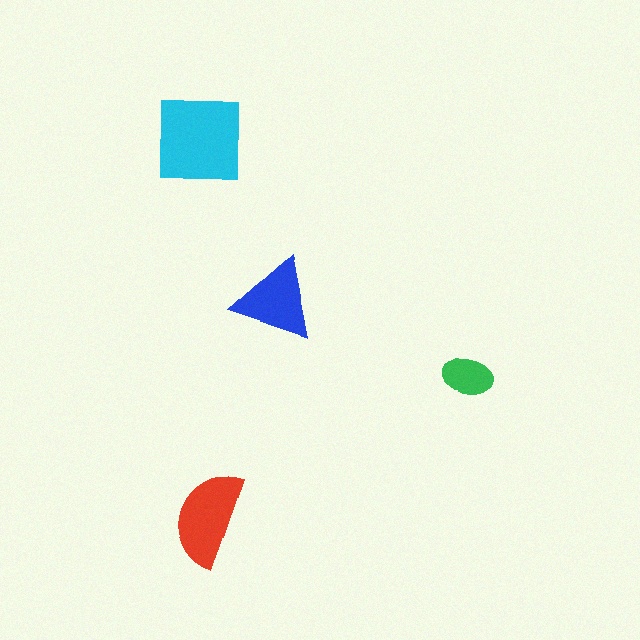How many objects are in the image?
There are 4 objects in the image.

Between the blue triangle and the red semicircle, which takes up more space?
The red semicircle.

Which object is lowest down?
The red semicircle is bottommost.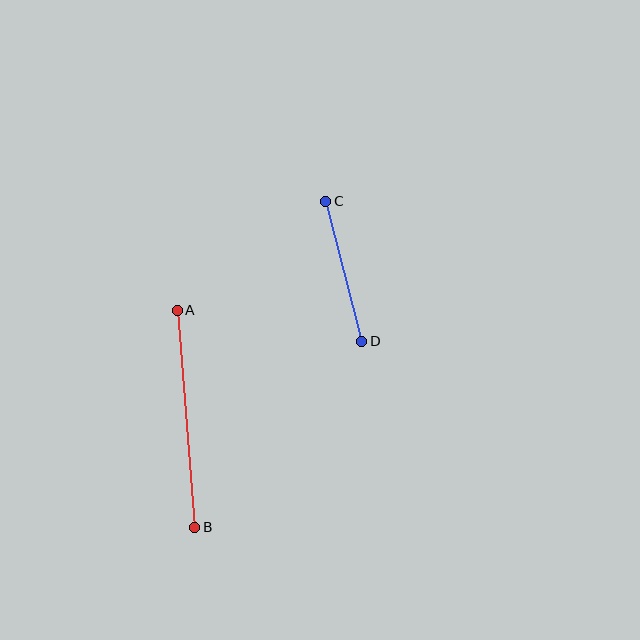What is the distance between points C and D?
The distance is approximately 144 pixels.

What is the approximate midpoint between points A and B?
The midpoint is at approximately (186, 419) pixels.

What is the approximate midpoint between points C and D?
The midpoint is at approximately (344, 271) pixels.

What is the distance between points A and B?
The distance is approximately 218 pixels.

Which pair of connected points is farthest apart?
Points A and B are farthest apart.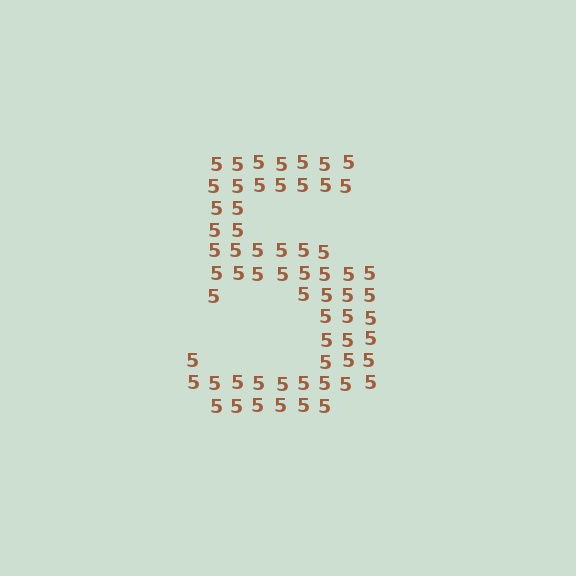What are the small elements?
The small elements are digit 5's.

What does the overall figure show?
The overall figure shows the digit 5.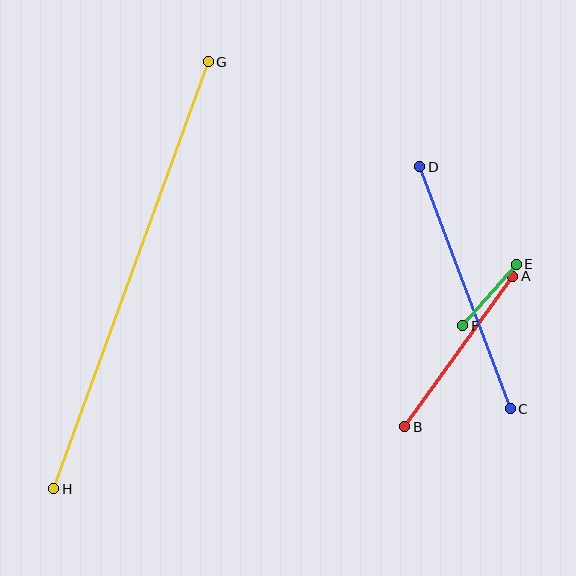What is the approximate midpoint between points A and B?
The midpoint is at approximately (459, 351) pixels.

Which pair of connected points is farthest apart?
Points G and H are farthest apart.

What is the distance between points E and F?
The distance is approximately 82 pixels.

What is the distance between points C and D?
The distance is approximately 258 pixels.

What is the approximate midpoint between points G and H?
The midpoint is at approximately (131, 275) pixels.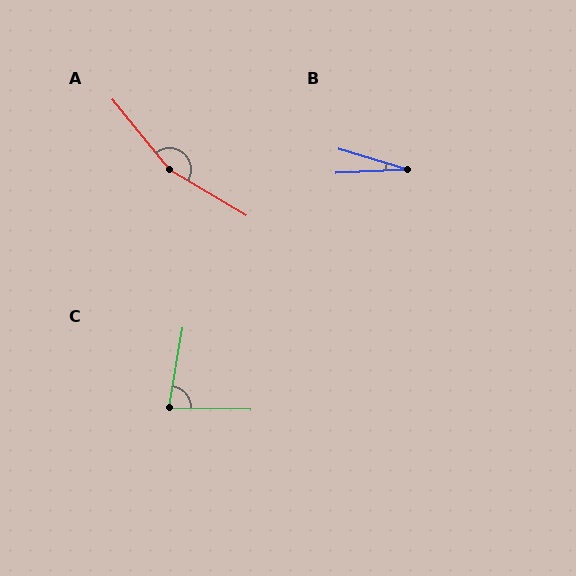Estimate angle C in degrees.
Approximately 81 degrees.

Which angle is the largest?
A, at approximately 160 degrees.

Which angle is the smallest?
B, at approximately 19 degrees.